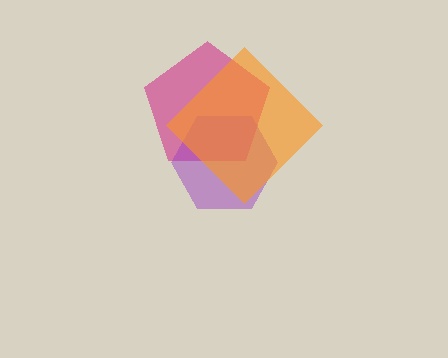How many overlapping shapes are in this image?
There are 3 overlapping shapes in the image.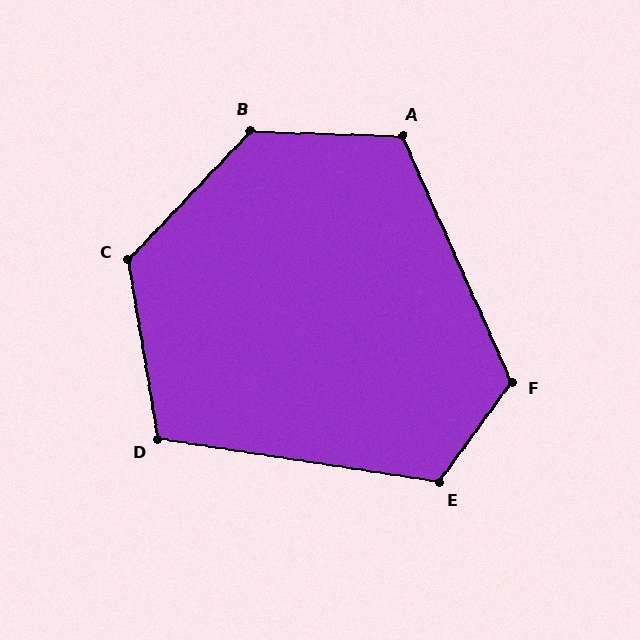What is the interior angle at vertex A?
Approximately 116 degrees (obtuse).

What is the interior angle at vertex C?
Approximately 127 degrees (obtuse).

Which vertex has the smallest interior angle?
D, at approximately 108 degrees.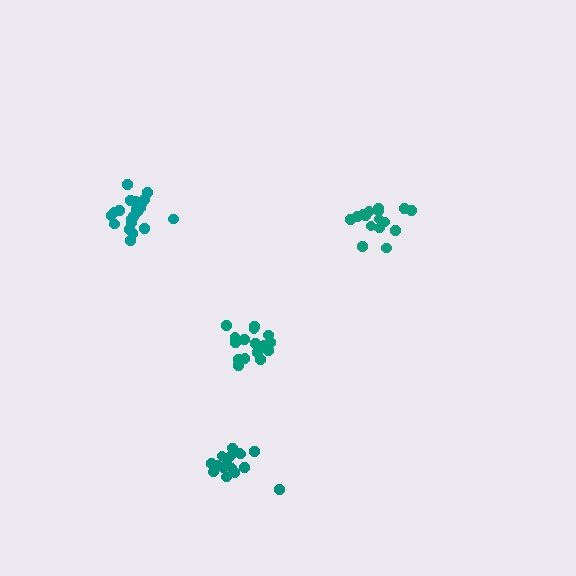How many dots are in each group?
Group 1: 16 dots, Group 2: 21 dots, Group 3: 16 dots, Group 4: 16 dots (69 total).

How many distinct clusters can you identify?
There are 4 distinct clusters.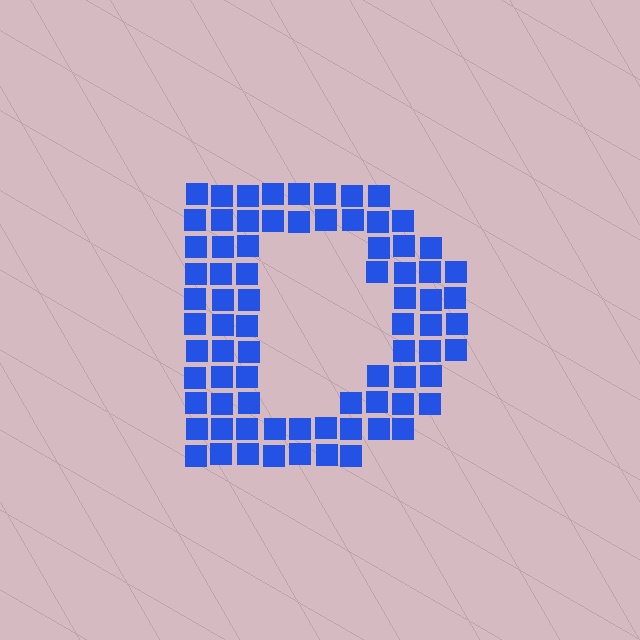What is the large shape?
The large shape is the letter D.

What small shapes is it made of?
It is made of small squares.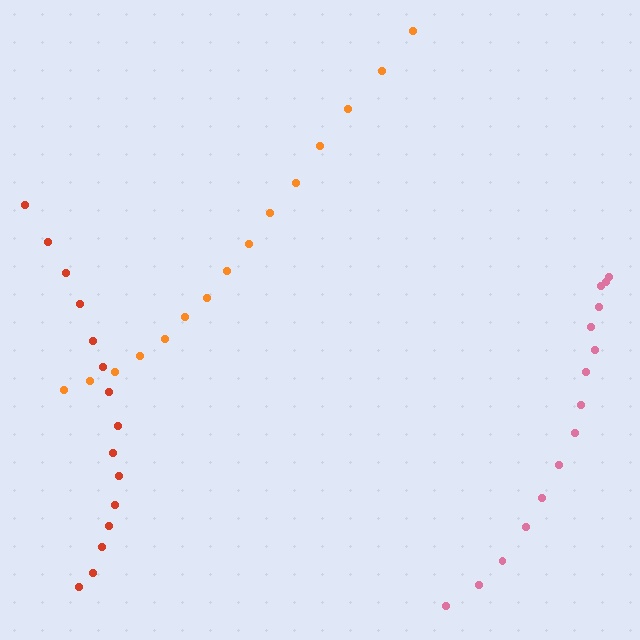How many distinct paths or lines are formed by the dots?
There are 3 distinct paths.